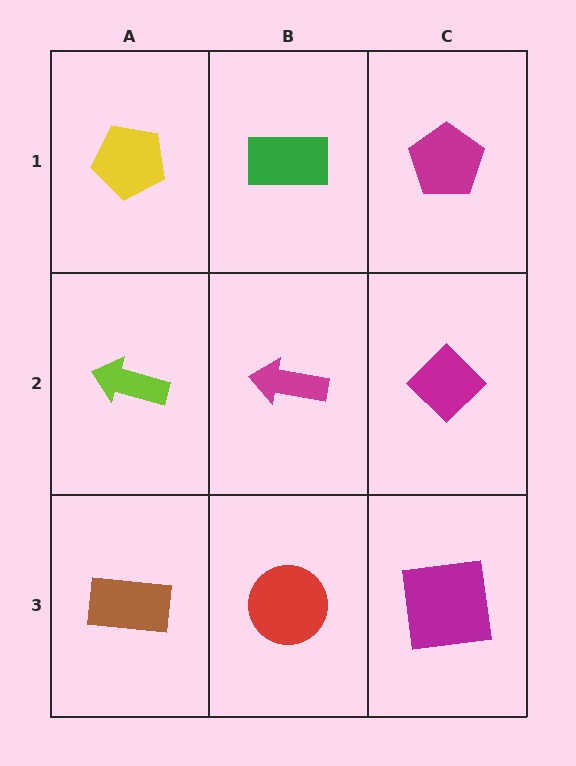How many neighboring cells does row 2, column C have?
3.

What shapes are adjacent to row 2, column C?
A magenta pentagon (row 1, column C), a magenta square (row 3, column C), a magenta arrow (row 2, column B).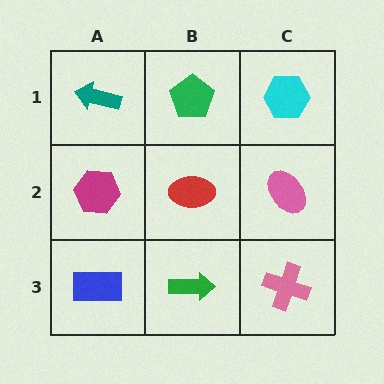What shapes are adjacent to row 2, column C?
A cyan hexagon (row 1, column C), a pink cross (row 3, column C), a red ellipse (row 2, column B).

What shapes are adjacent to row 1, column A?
A magenta hexagon (row 2, column A), a green pentagon (row 1, column B).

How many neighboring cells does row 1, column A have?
2.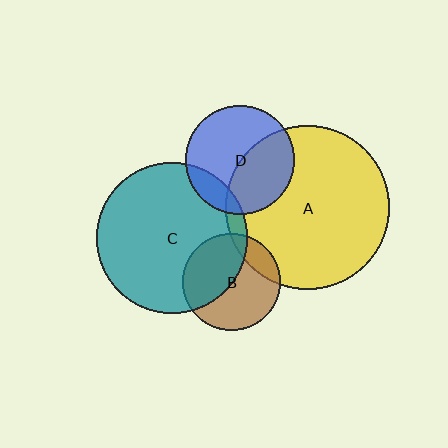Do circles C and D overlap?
Yes.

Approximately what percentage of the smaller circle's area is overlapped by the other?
Approximately 15%.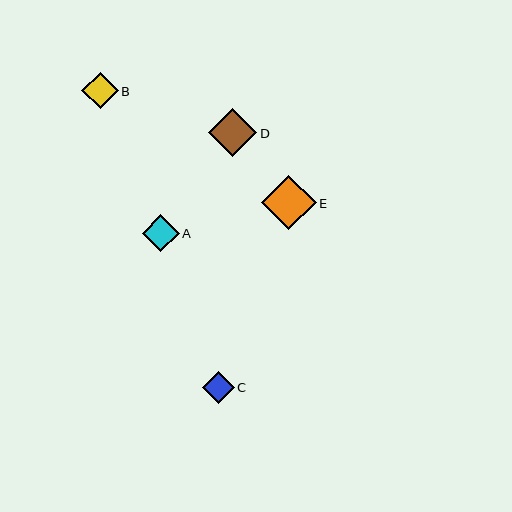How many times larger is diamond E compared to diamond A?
Diamond E is approximately 1.5 times the size of diamond A.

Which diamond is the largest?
Diamond E is the largest with a size of approximately 55 pixels.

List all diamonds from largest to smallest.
From largest to smallest: E, D, A, B, C.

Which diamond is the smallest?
Diamond C is the smallest with a size of approximately 32 pixels.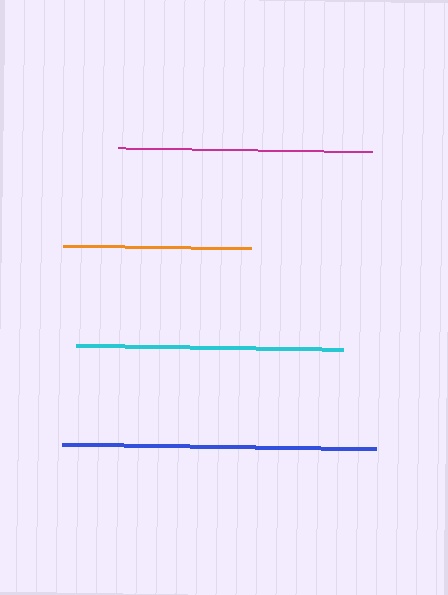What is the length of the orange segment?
The orange segment is approximately 188 pixels long.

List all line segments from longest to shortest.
From longest to shortest: blue, cyan, magenta, orange.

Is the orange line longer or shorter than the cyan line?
The cyan line is longer than the orange line.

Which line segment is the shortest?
The orange line is the shortest at approximately 188 pixels.